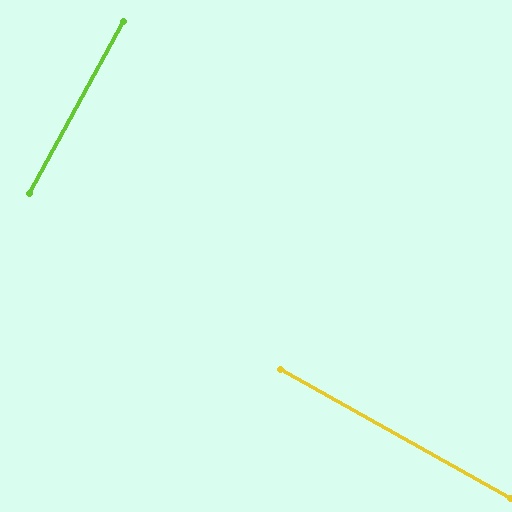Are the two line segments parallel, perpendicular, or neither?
Perpendicular — they meet at approximately 89°.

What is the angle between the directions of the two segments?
Approximately 89 degrees.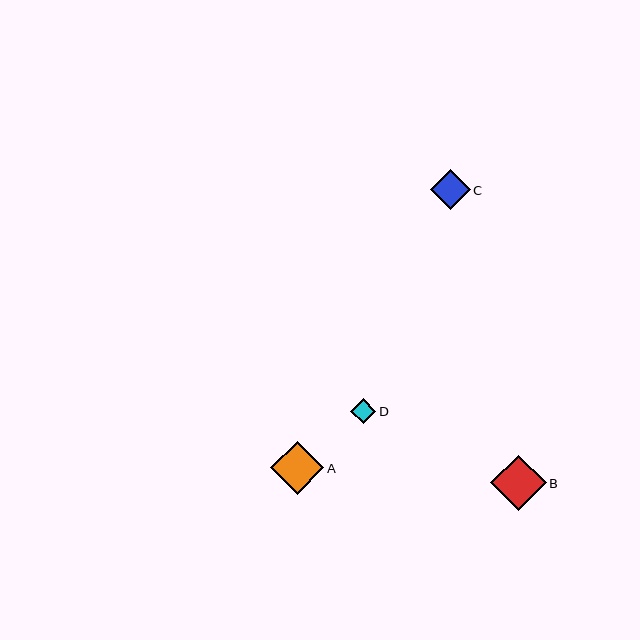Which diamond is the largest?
Diamond B is the largest with a size of approximately 55 pixels.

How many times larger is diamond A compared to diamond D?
Diamond A is approximately 2.1 times the size of diamond D.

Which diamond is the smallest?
Diamond D is the smallest with a size of approximately 25 pixels.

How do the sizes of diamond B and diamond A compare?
Diamond B and diamond A are approximately the same size.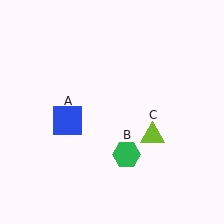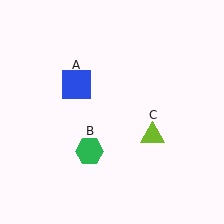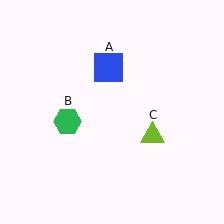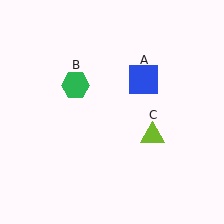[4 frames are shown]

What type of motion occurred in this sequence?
The blue square (object A), green hexagon (object B) rotated clockwise around the center of the scene.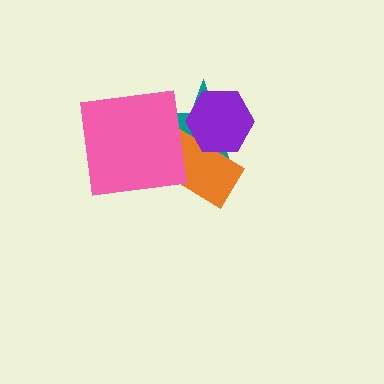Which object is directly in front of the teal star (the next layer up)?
The orange rectangle is directly in front of the teal star.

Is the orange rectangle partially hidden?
Yes, it is partially covered by another shape.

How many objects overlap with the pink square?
2 objects overlap with the pink square.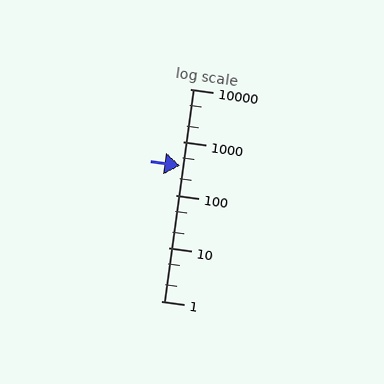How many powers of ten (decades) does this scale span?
The scale spans 4 decades, from 1 to 10000.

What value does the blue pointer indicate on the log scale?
The pointer indicates approximately 360.